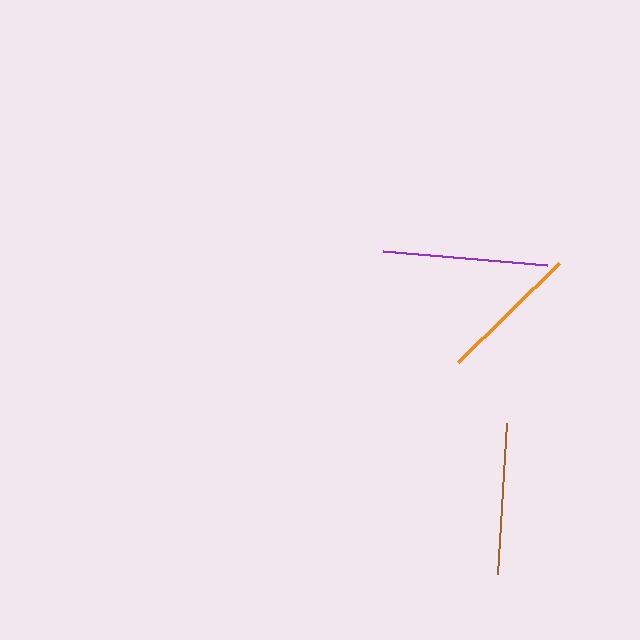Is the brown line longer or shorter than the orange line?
The brown line is longer than the orange line.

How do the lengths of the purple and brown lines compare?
The purple and brown lines are approximately the same length.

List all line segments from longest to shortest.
From longest to shortest: purple, brown, orange.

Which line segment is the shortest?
The orange line is the shortest at approximately 142 pixels.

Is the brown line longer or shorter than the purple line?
The purple line is longer than the brown line.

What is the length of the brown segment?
The brown segment is approximately 151 pixels long.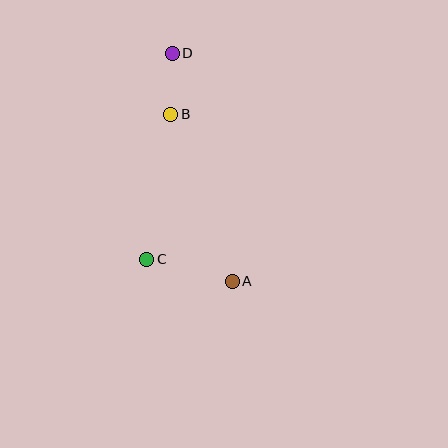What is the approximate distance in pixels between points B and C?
The distance between B and C is approximately 147 pixels.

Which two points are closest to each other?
Points B and D are closest to each other.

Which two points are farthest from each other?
Points A and D are farthest from each other.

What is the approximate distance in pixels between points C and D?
The distance between C and D is approximately 208 pixels.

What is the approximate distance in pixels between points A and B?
The distance between A and B is approximately 178 pixels.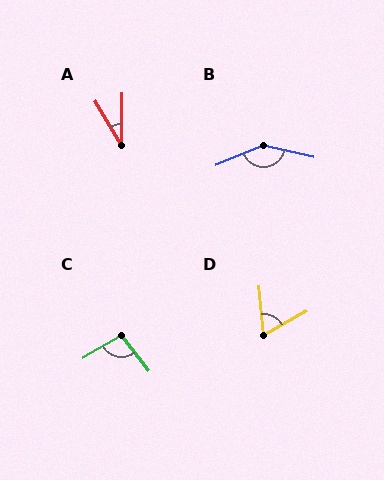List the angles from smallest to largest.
A (31°), D (66°), C (97°), B (145°).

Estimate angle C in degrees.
Approximately 97 degrees.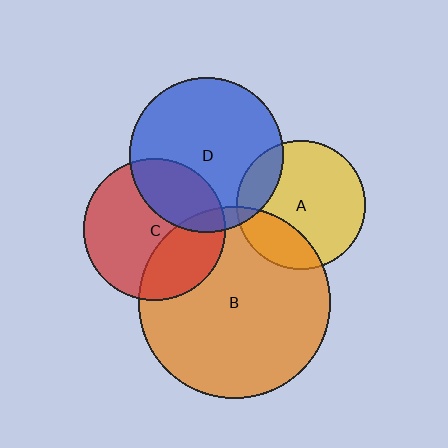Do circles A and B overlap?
Yes.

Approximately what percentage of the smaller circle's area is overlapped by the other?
Approximately 25%.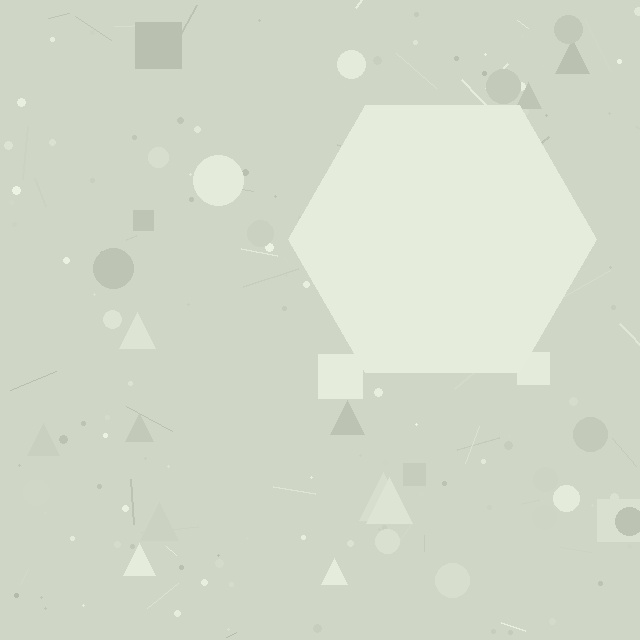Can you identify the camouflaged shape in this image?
The camouflaged shape is a hexagon.